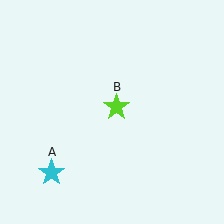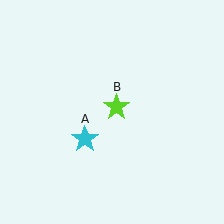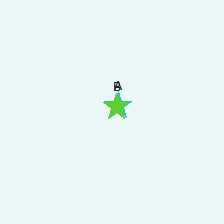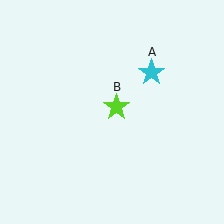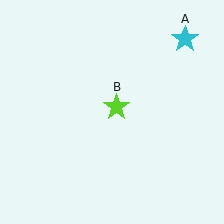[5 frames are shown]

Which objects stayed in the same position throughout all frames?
Lime star (object B) remained stationary.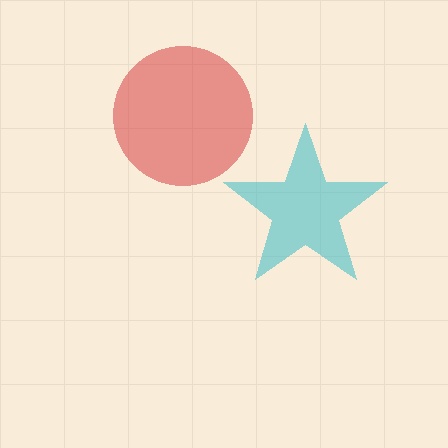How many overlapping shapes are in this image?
There are 2 overlapping shapes in the image.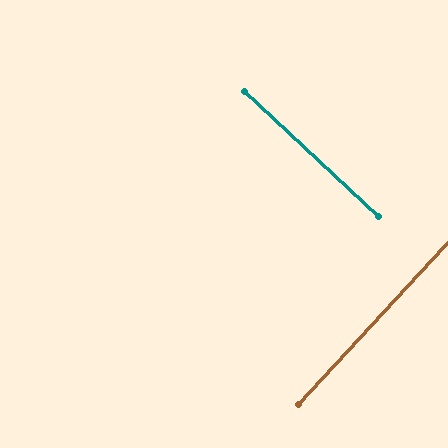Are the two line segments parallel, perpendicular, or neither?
Perpendicular — they meet at approximately 90°.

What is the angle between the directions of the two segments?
Approximately 90 degrees.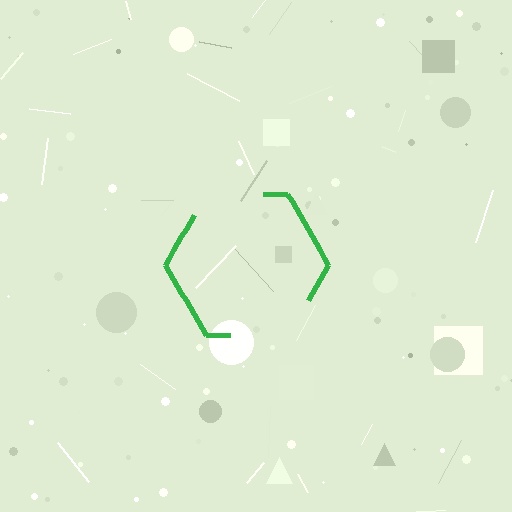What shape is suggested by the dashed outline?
The dashed outline suggests a hexagon.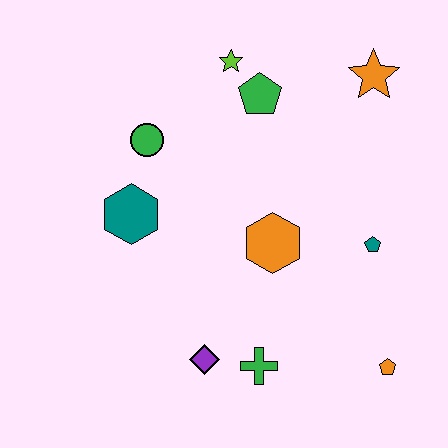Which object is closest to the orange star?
The green pentagon is closest to the orange star.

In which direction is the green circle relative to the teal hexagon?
The green circle is above the teal hexagon.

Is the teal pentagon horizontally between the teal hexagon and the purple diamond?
No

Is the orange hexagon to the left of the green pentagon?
No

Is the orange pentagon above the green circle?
No